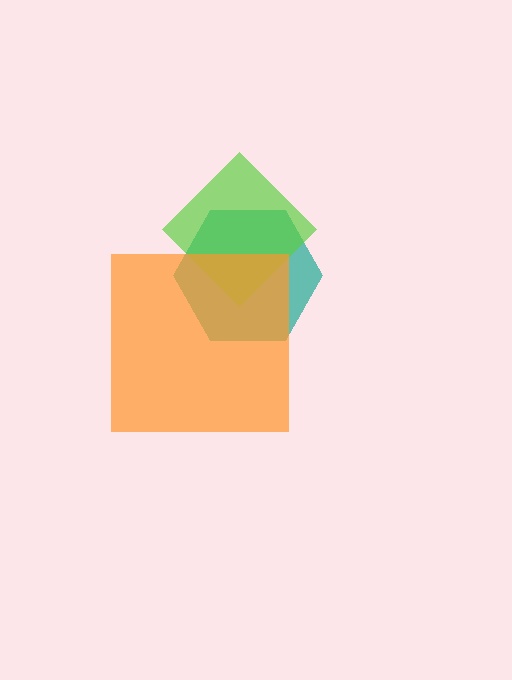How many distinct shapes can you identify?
There are 3 distinct shapes: a teal hexagon, a lime diamond, an orange square.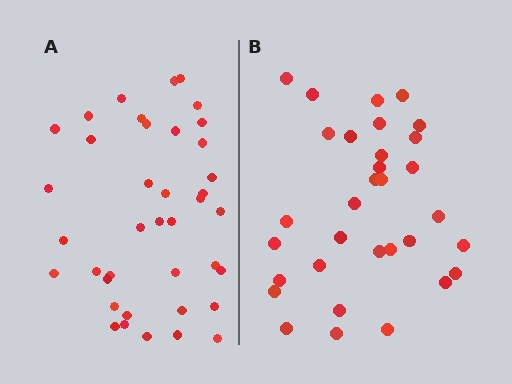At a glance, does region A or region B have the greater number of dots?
Region A (the left region) has more dots.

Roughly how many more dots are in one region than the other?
Region A has roughly 8 or so more dots than region B.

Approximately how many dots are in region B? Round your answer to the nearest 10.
About 30 dots. (The exact count is 32, which rounds to 30.)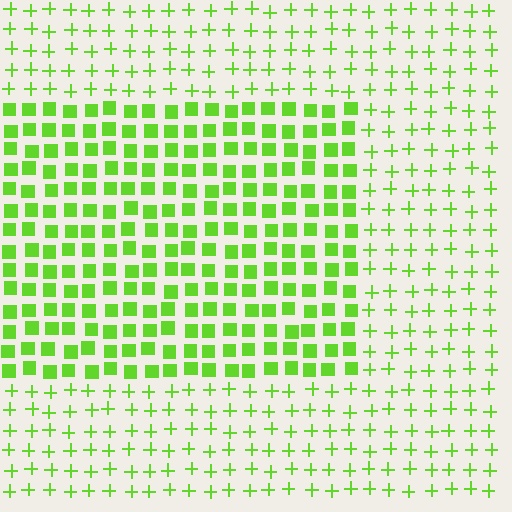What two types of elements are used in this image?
The image uses squares inside the rectangle region and plus signs outside it.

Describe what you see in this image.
The image is filled with small lime elements arranged in a uniform grid. A rectangle-shaped region contains squares, while the surrounding area contains plus signs. The boundary is defined purely by the change in element shape.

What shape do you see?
I see a rectangle.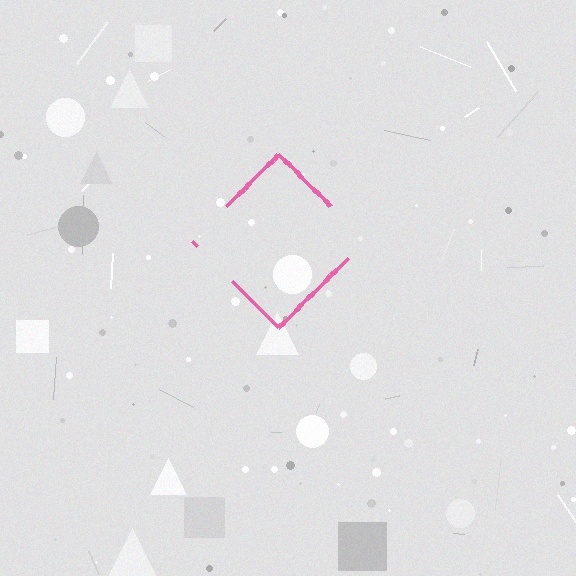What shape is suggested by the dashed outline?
The dashed outline suggests a diamond.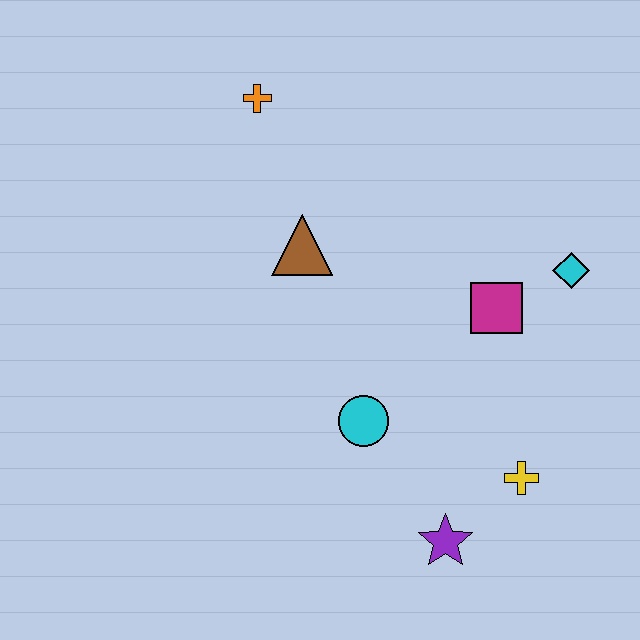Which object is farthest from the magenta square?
The orange cross is farthest from the magenta square.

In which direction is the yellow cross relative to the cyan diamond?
The yellow cross is below the cyan diamond.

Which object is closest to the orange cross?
The brown triangle is closest to the orange cross.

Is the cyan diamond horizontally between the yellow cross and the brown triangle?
No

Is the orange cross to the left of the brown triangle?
Yes